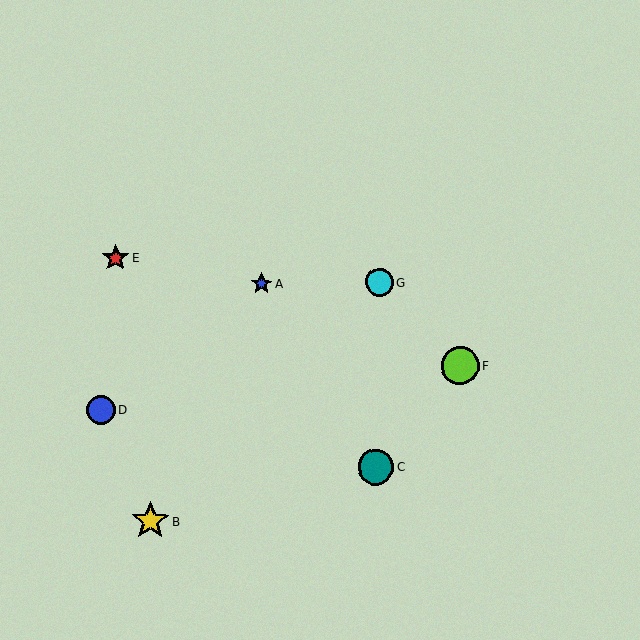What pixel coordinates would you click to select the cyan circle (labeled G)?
Click at (380, 282) to select the cyan circle G.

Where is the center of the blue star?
The center of the blue star is at (262, 284).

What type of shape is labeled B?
Shape B is a yellow star.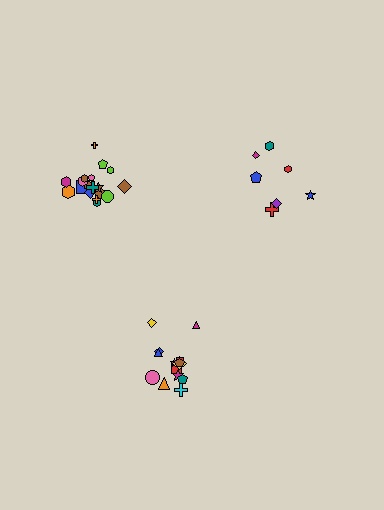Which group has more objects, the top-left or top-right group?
The top-left group.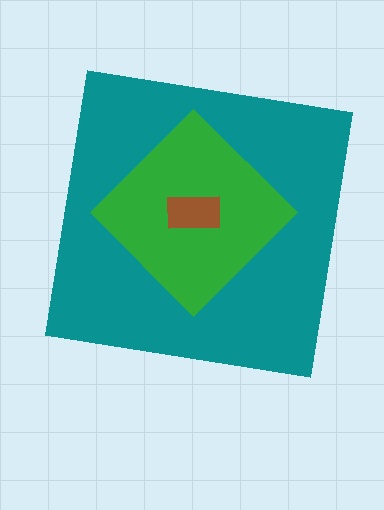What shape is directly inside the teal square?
The green diamond.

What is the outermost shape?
The teal square.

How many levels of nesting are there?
3.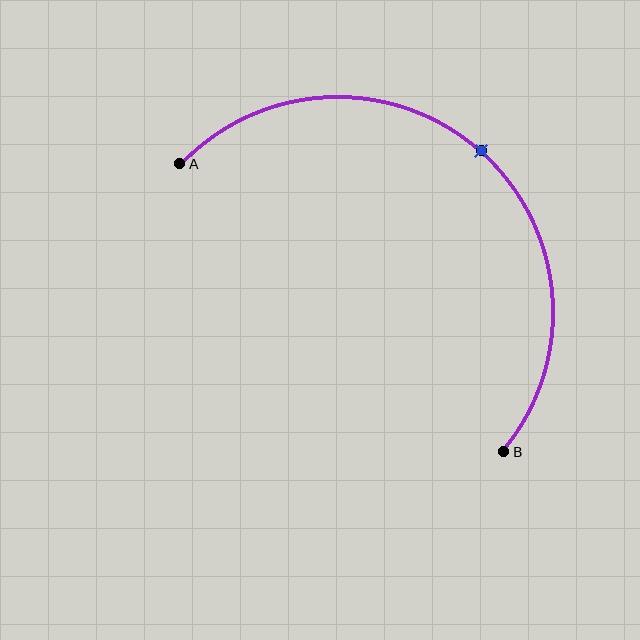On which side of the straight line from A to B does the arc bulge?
The arc bulges above and to the right of the straight line connecting A and B.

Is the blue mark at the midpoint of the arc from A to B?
Yes. The blue mark lies on the arc at equal arc-length from both A and B — it is the arc midpoint.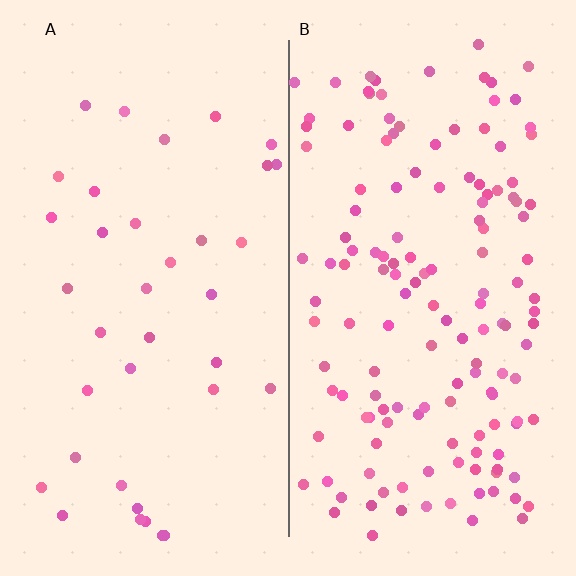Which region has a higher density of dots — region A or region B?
B (the right).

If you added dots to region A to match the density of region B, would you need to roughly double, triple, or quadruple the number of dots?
Approximately quadruple.